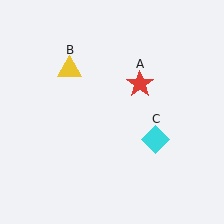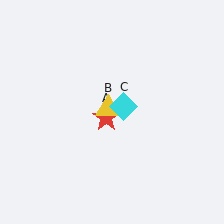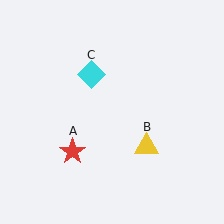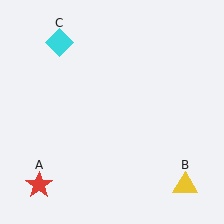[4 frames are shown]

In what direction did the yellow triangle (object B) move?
The yellow triangle (object B) moved down and to the right.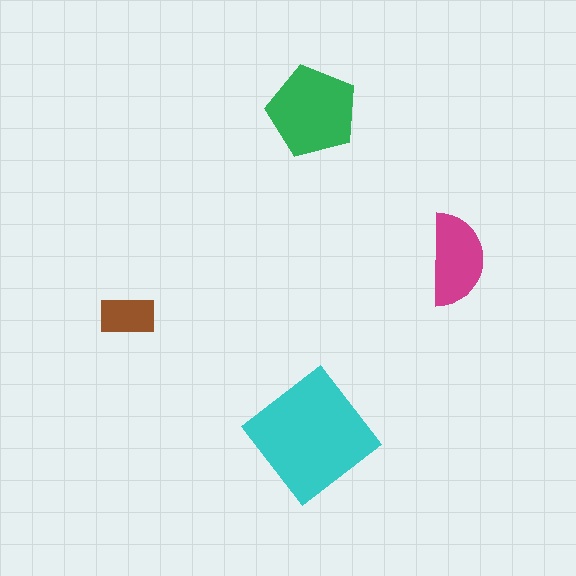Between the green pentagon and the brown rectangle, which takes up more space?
The green pentagon.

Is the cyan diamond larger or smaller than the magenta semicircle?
Larger.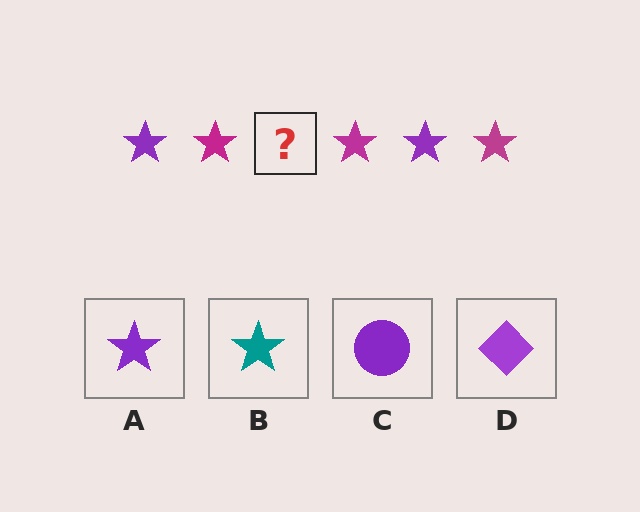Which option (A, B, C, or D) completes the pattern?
A.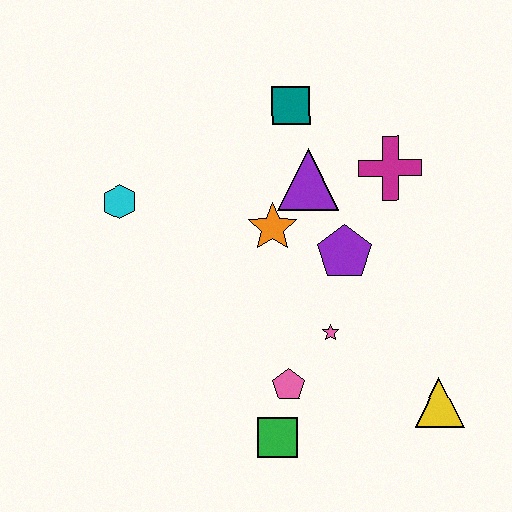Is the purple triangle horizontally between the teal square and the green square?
No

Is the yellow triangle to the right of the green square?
Yes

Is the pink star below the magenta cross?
Yes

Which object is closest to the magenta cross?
The purple triangle is closest to the magenta cross.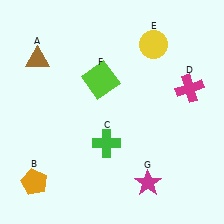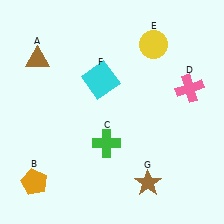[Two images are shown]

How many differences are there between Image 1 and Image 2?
There are 3 differences between the two images.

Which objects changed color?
D changed from magenta to pink. F changed from lime to cyan. G changed from magenta to brown.